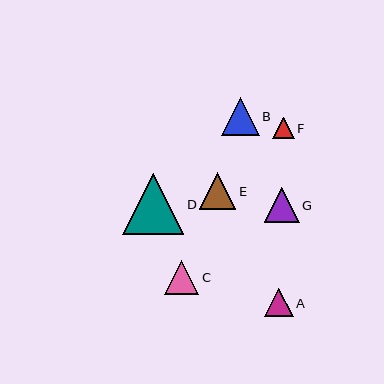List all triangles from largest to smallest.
From largest to smallest: D, B, E, G, C, A, F.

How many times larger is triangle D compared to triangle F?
Triangle D is approximately 2.8 times the size of triangle F.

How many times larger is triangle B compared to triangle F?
Triangle B is approximately 1.8 times the size of triangle F.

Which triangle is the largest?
Triangle D is the largest with a size of approximately 61 pixels.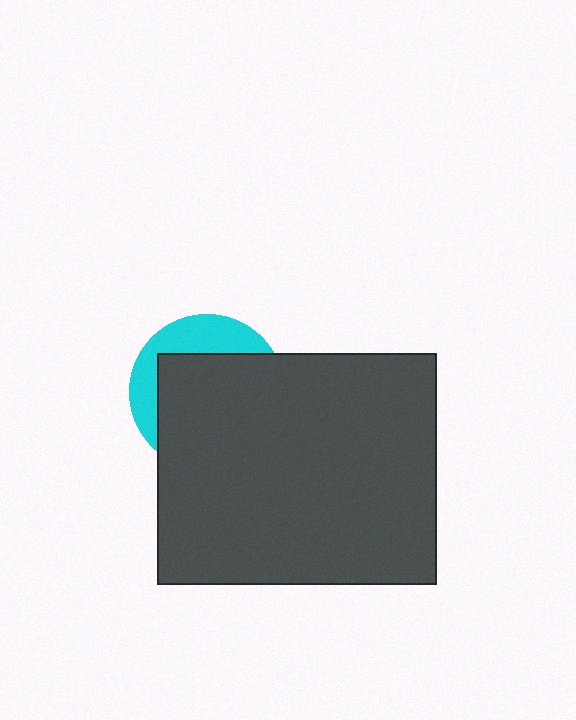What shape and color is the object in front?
The object in front is a dark gray rectangle.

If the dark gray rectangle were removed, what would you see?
You would see the complete cyan circle.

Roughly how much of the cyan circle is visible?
A small part of it is visible (roughly 31%).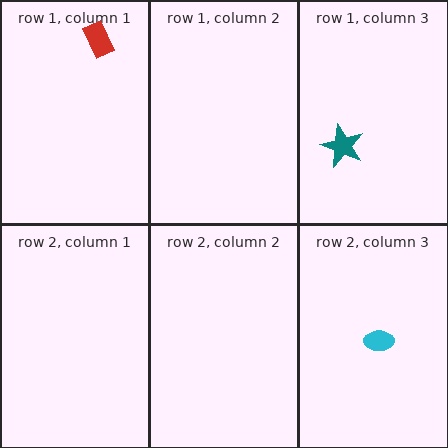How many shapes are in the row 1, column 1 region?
1.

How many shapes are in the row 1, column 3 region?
1.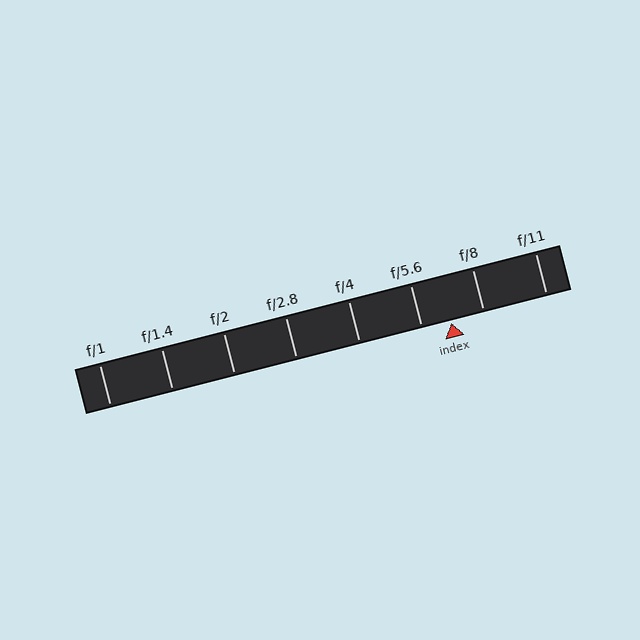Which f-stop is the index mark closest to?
The index mark is closest to f/5.6.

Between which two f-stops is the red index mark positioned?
The index mark is between f/5.6 and f/8.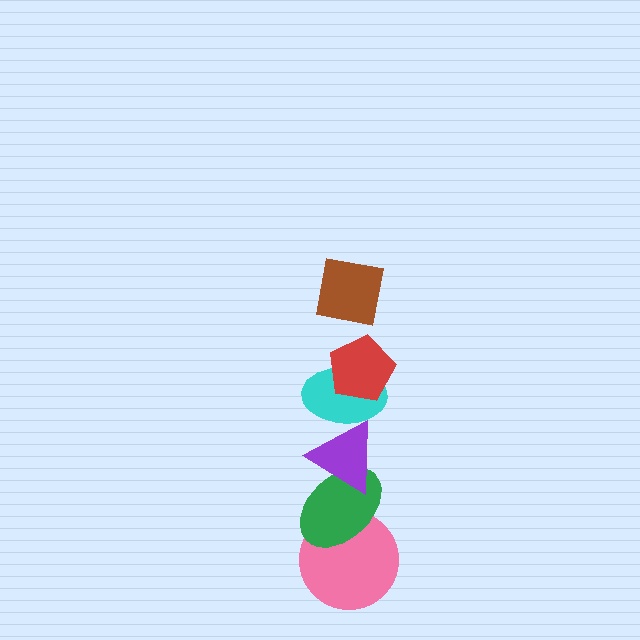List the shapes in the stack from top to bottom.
From top to bottom: the brown square, the red pentagon, the cyan ellipse, the purple triangle, the green ellipse, the pink circle.